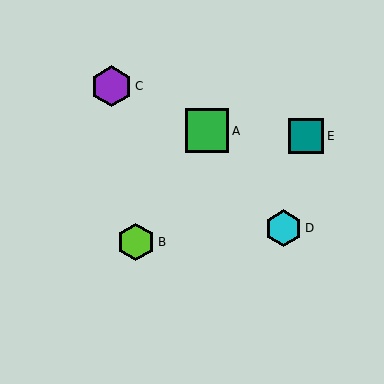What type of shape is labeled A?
Shape A is a green square.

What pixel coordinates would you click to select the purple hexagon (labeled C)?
Click at (112, 86) to select the purple hexagon C.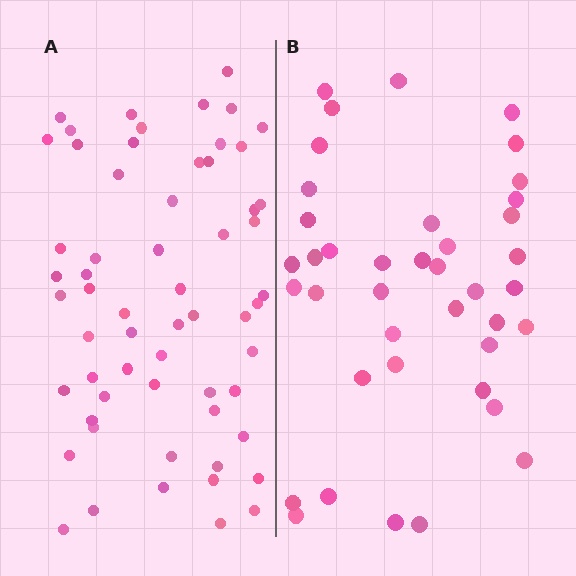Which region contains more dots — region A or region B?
Region A (the left region) has more dots.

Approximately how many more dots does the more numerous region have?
Region A has approximately 20 more dots than region B.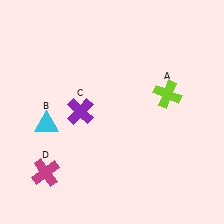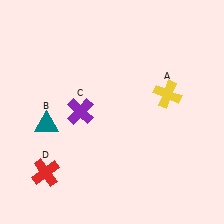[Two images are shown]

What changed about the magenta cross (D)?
In Image 1, D is magenta. In Image 2, it changed to red.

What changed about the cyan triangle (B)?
In Image 1, B is cyan. In Image 2, it changed to teal.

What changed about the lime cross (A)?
In Image 1, A is lime. In Image 2, it changed to yellow.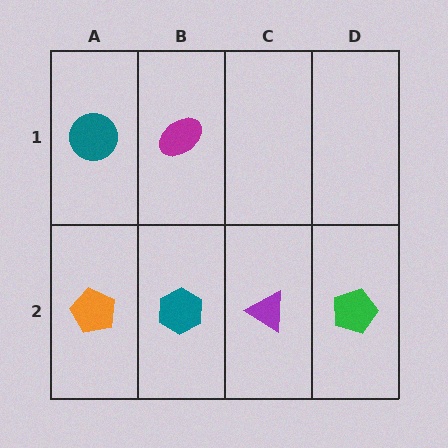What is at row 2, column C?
A purple triangle.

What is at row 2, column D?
A green pentagon.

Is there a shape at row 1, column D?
No, that cell is empty.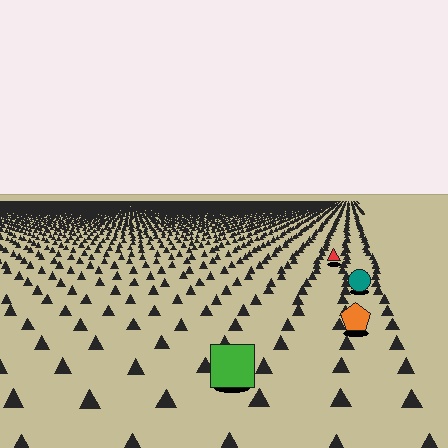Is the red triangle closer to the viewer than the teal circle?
No. The teal circle is closer — you can tell from the texture gradient: the ground texture is coarser near it.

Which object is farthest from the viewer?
The red triangle is farthest from the viewer. It appears smaller and the ground texture around it is denser.